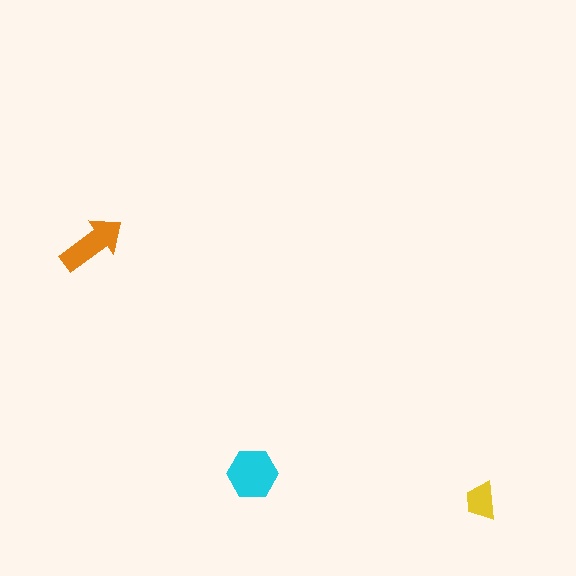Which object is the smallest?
The yellow trapezoid.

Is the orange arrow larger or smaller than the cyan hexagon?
Smaller.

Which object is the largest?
The cyan hexagon.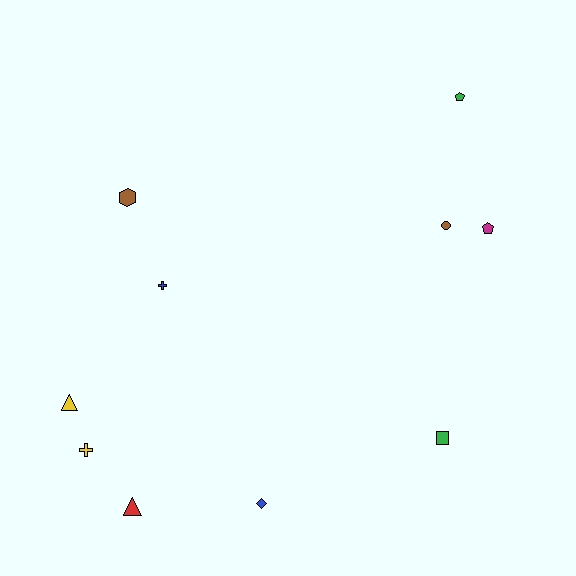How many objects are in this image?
There are 10 objects.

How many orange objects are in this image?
There are no orange objects.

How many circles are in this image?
There is 1 circle.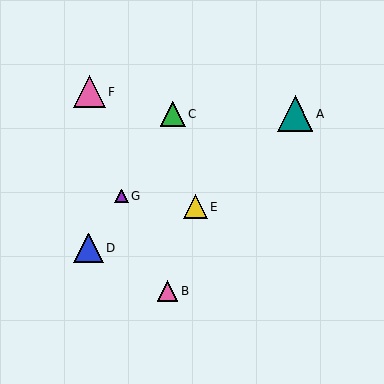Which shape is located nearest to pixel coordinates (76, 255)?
The blue triangle (labeled D) at (89, 248) is nearest to that location.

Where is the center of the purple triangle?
The center of the purple triangle is at (121, 196).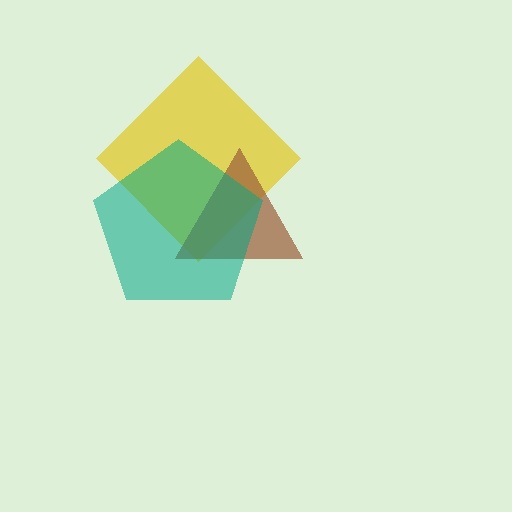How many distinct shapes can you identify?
There are 3 distinct shapes: a yellow diamond, a brown triangle, a teal pentagon.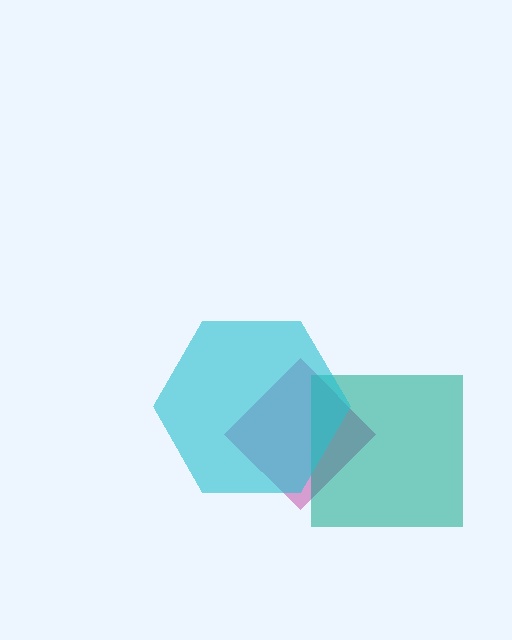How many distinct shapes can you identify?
There are 3 distinct shapes: a magenta diamond, a teal square, a cyan hexagon.